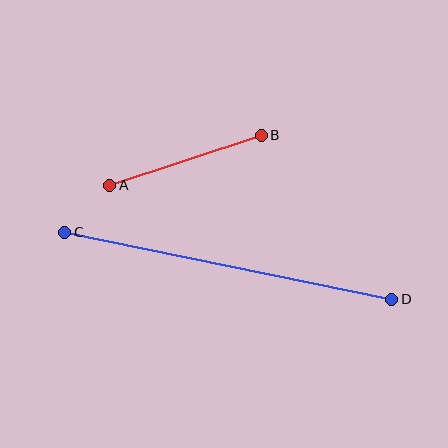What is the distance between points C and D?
The distance is approximately 334 pixels.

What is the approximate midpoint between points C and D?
The midpoint is at approximately (228, 266) pixels.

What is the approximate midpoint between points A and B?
The midpoint is at approximately (186, 160) pixels.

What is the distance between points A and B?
The distance is approximately 159 pixels.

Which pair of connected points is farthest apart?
Points C and D are farthest apart.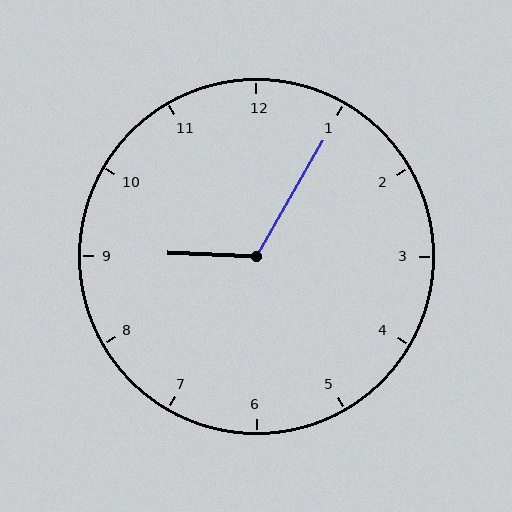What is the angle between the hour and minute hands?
Approximately 118 degrees.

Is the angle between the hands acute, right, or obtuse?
It is obtuse.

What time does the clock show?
9:05.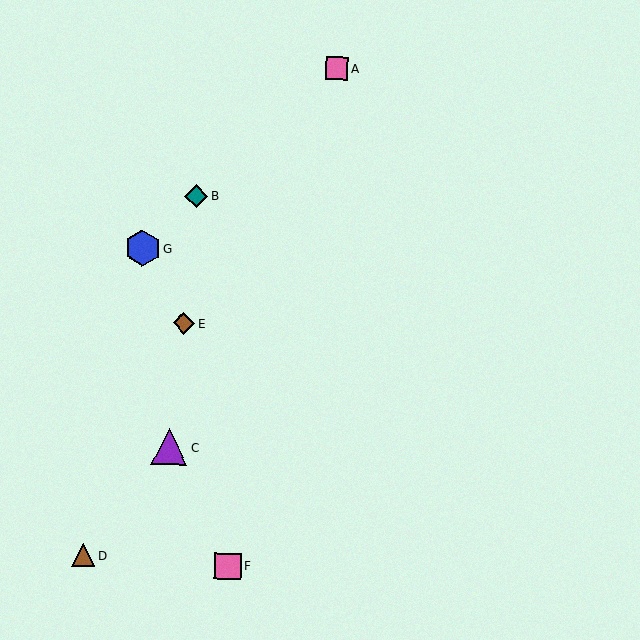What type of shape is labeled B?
Shape B is a teal diamond.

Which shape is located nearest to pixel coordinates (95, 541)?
The brown triangle (labeled D) at (83, 555) is nearest to that location.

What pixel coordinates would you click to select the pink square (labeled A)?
Click at (337, 68) to select the pink square A.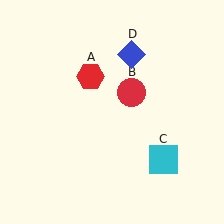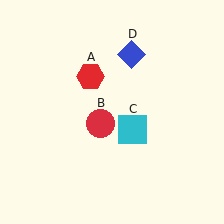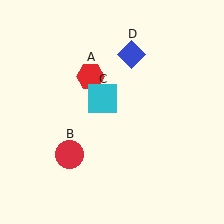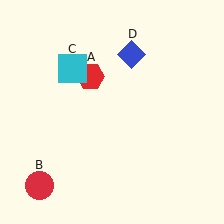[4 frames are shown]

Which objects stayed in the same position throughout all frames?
Red hexagon (object A) and blue diamond (object D) remained stationary.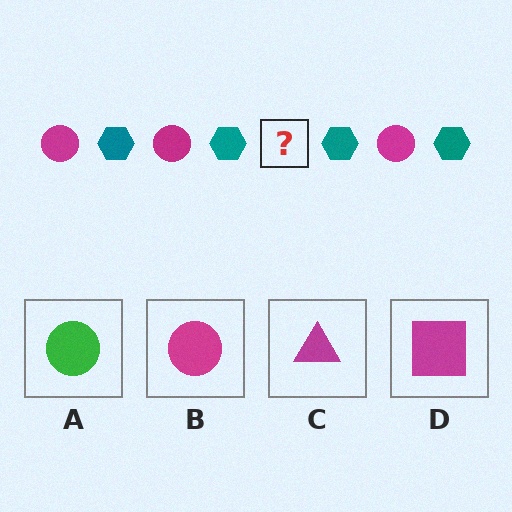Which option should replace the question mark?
Option B.